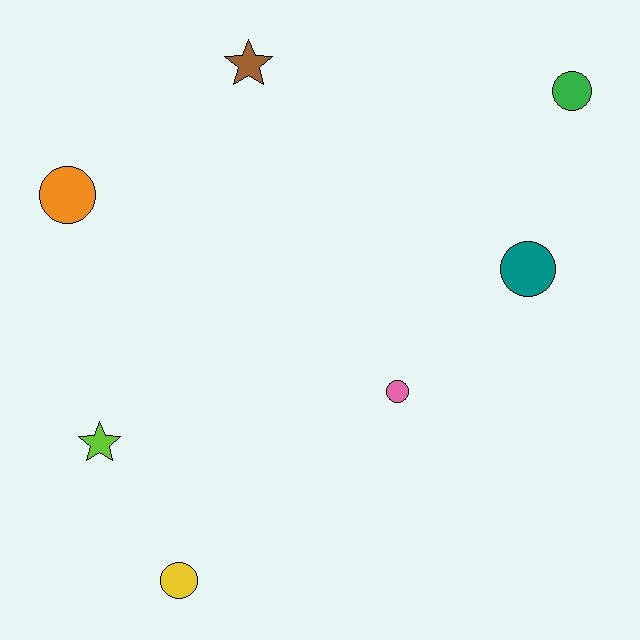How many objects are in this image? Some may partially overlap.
There are 7 objects.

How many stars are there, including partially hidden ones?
There are 2 stars.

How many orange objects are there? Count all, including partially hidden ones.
There is 1 orange object.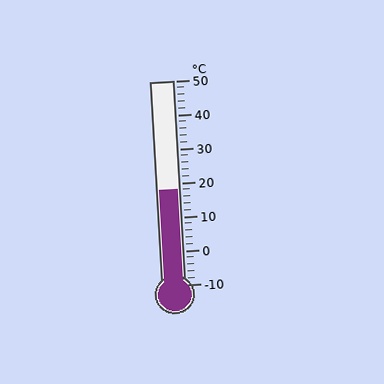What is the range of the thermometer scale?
The thermometer scale ranges from -10°C to 50°C.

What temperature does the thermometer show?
The thermometer shows approximately 18°C.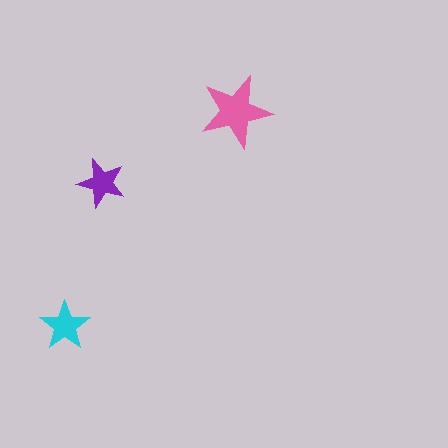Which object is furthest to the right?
The pink star is rightmost.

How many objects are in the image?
There are 3 objects in the image.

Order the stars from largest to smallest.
the pink one, the cyan one, the purple one.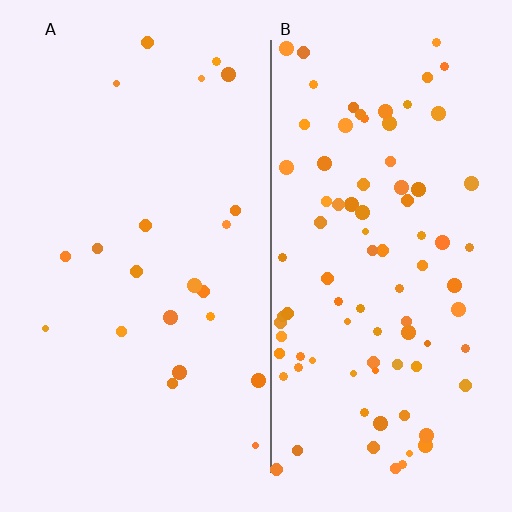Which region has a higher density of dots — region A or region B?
B (the right).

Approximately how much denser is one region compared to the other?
Approximately 4.0× — region B over region A.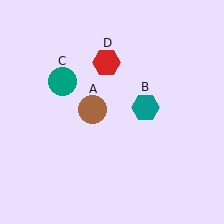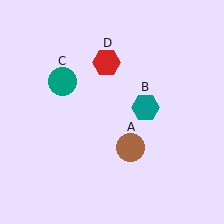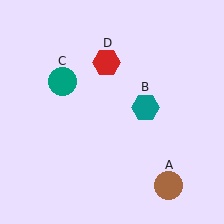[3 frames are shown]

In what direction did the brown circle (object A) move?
The brown circle (object A) moved down and to the right.